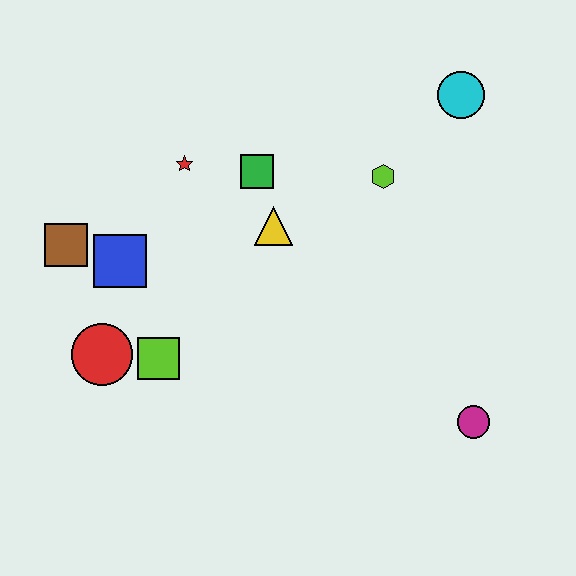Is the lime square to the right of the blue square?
Yes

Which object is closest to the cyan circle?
The lime hexagon is closest to the cyan circle.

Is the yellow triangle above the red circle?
Yes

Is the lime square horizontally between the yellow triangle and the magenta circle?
No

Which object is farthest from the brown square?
The magenta circle is farthest from the brown square.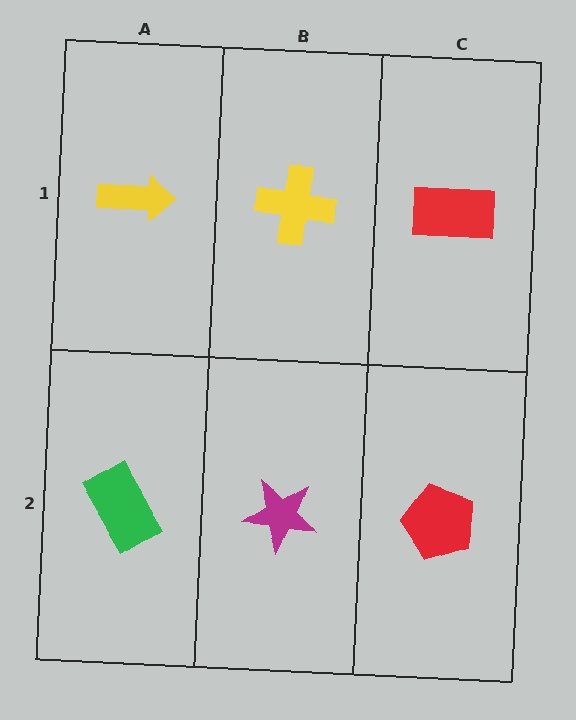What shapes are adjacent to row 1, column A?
A green rectangle (row 2, column A), a yellow cross (row 1, column B).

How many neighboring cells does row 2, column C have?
2.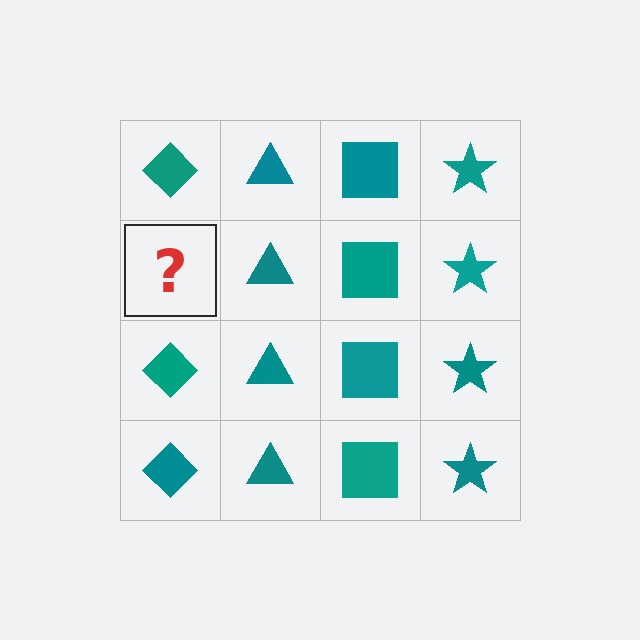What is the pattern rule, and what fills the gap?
The rule is that each column has a consistent shape. The gap should be filled with a teal diamond.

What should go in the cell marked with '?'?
The missing cell should contain a teal diamond.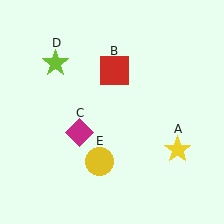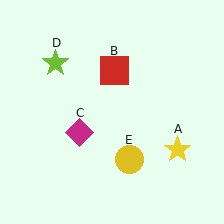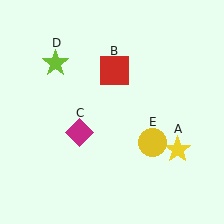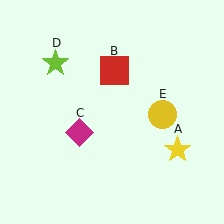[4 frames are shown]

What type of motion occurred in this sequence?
The yellow circle (object E) rotated counterclockwise around the center of the scene.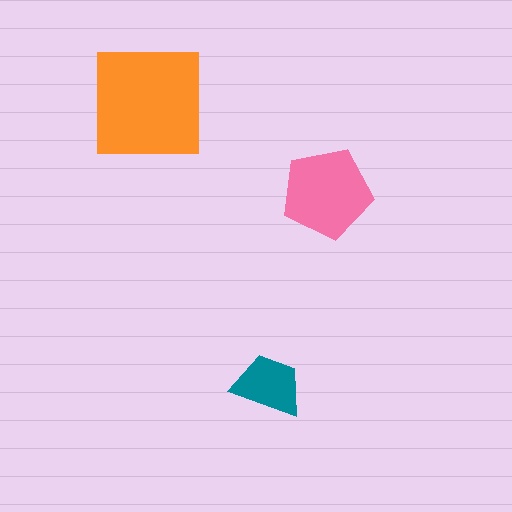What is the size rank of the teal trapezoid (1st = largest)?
3rd.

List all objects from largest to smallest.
The orange square, the pink pentagon, the teal trapezoid.